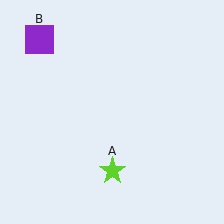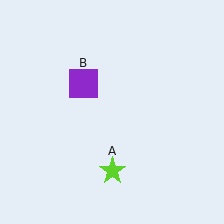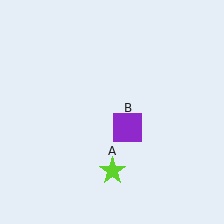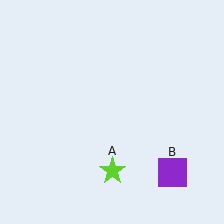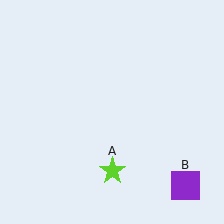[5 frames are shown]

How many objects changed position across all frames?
1 object changed position: purple square (object B).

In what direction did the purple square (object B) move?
The purple square (object B) moved down and to the right.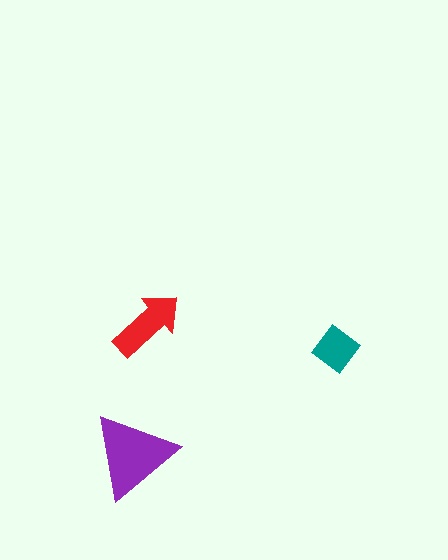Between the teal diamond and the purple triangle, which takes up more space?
The purple triangle.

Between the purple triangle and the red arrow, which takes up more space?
The purple triangle.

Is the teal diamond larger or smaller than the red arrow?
Smaller.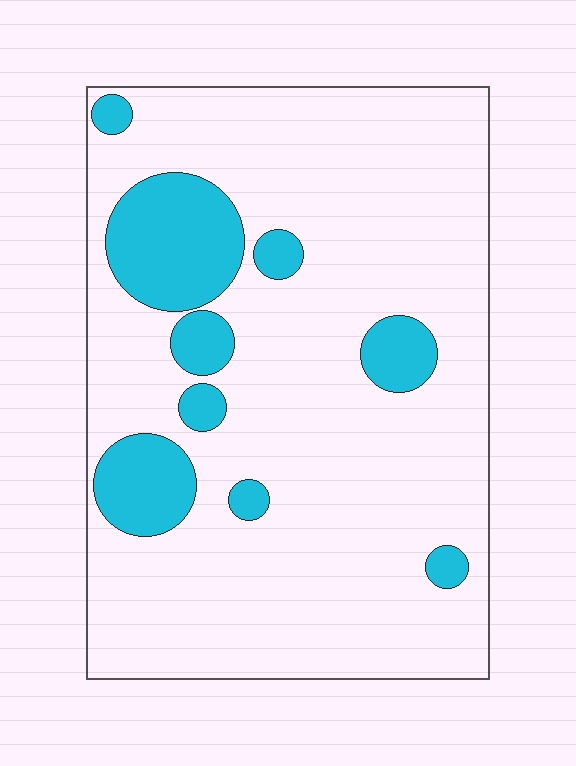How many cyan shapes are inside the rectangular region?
9.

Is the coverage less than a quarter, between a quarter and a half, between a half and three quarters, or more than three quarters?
Less than a quarter.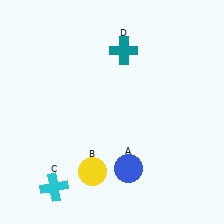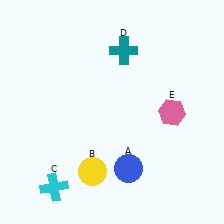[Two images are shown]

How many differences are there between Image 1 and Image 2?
There is 1 difference between the two images.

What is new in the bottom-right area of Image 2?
A pink hexagon (E) was added in the bottom-right area of Image 2.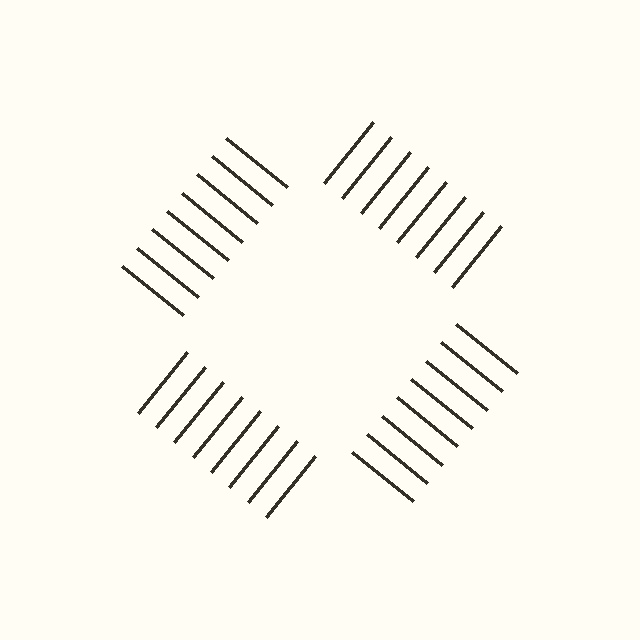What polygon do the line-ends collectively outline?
An illusory square — the line segments terminate on its edges but no continuous stroke is drawn.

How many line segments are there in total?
32 — 8 along each of the 4 edges.